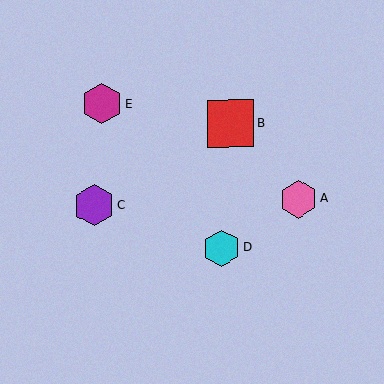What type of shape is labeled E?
Shape E is a magenta hexagon.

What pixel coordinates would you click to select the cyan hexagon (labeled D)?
Click at (221, 248) to select the cyan hexagon D.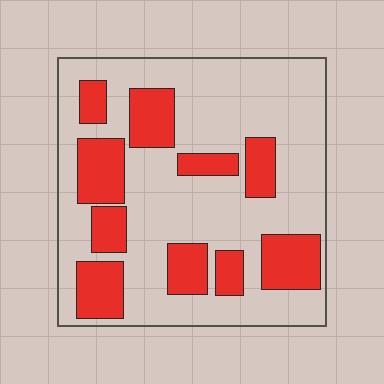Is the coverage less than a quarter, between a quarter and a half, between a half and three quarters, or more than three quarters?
Between a quarter and a half.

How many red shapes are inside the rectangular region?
10.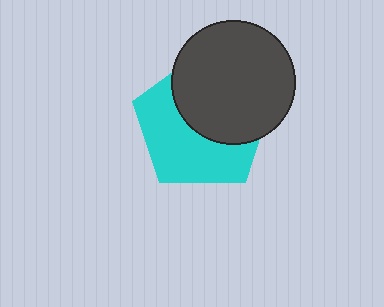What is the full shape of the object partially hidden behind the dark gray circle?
The partially hidden object is a cyan pentagon.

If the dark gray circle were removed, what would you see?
You would see the complete cyan pentagon.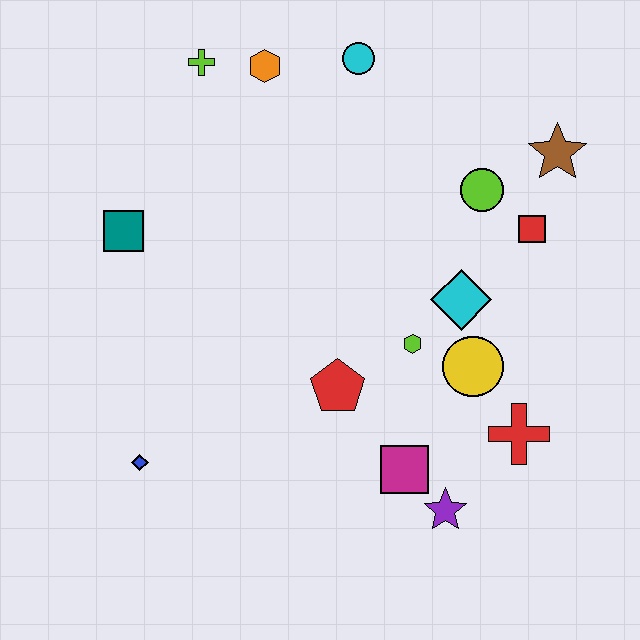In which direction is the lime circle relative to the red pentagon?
The lime circle is above the red pentagon.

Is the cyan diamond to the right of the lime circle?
No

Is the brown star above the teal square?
Yes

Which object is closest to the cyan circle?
The orange hexagon is closest to the cyan circle.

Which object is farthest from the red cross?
The lime cross is farthest from the red cross.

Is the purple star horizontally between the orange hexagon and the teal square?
No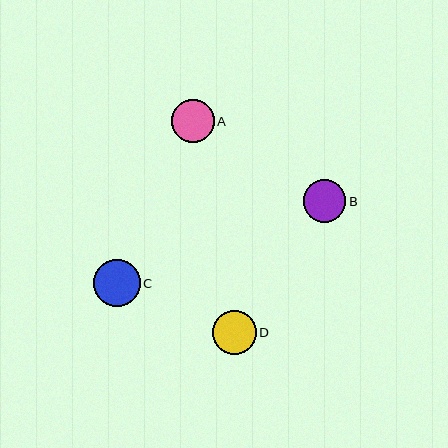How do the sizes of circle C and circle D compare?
Circle C and circle D are approximately the same size.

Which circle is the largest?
Circle C is the largest with a size of approximately 47 pixels.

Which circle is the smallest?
Circle B is the smallest with a size of approximately 42 pixels.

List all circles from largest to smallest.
From largest to smallest: C, D, A, B.